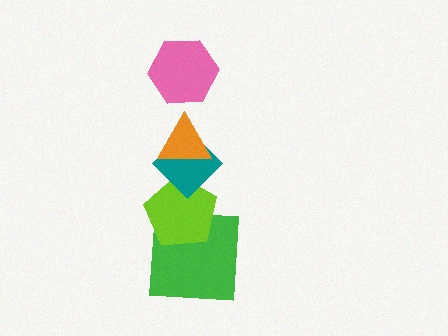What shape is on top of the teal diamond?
The orange triangle is on top of the teal diamond.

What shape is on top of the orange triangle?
The pink hexagon is on top of the orange triangle.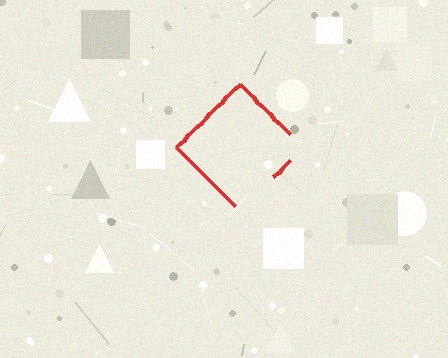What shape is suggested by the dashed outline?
The dashed outline suggests a diamond.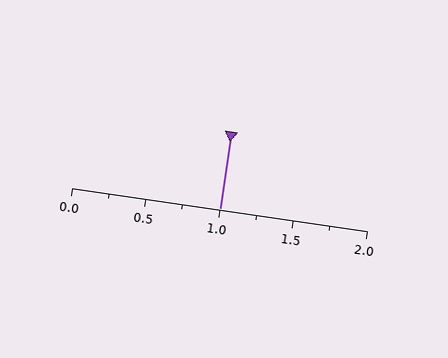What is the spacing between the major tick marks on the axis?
The major ticks are spaced 0.5 apart.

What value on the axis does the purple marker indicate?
The marker indicates approximately 1.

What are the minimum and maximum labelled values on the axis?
The axis runs from 0.0 to 2.0.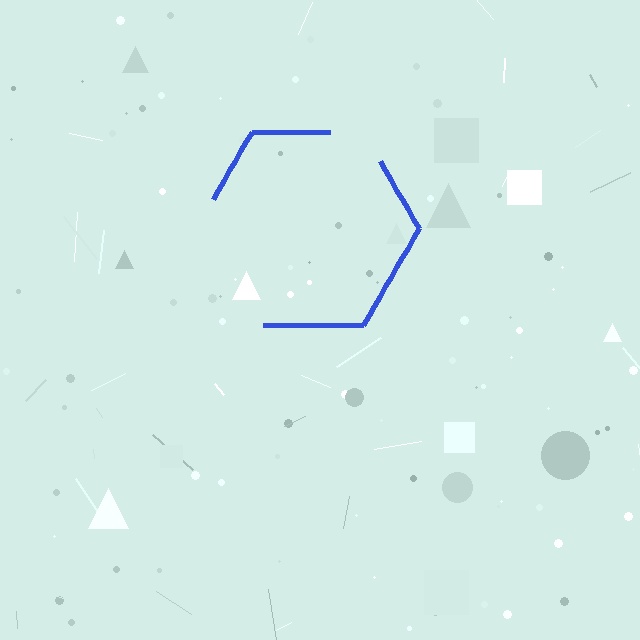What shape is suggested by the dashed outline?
The dashed outline suggests a hexagon.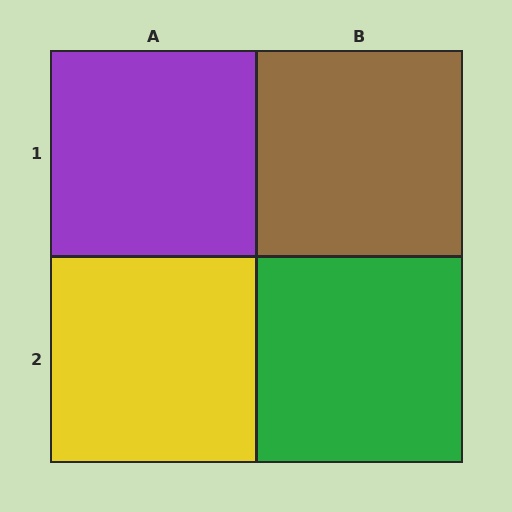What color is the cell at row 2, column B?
Green.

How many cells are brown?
1 cell is brown.